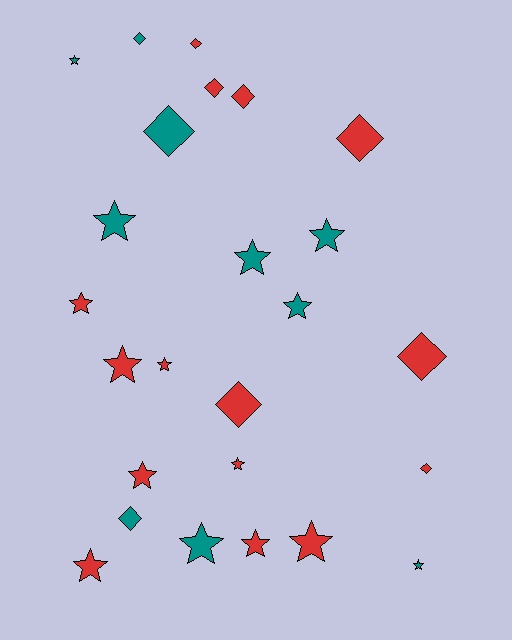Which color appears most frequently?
Red, with 15 objects.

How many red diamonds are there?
There are 7 red diamonds.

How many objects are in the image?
There are 25 objects.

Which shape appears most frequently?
Star, with 15 objects.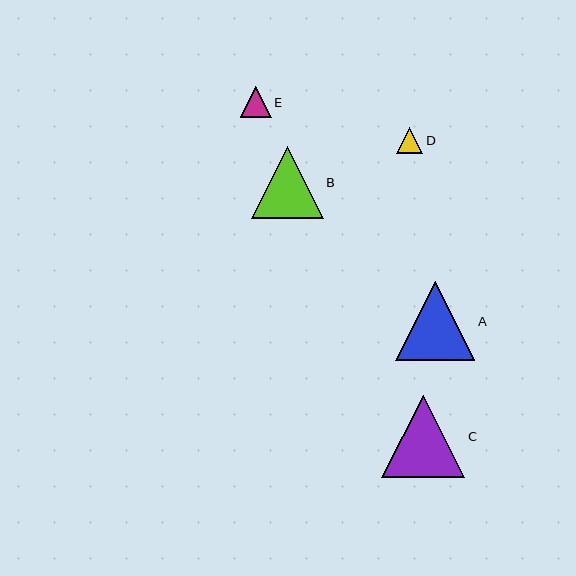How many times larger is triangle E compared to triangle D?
Triangle E is approximately 1.2 times the size of triangle D.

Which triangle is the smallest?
Triangle D is the smallest with a size of approximately 26 pixels.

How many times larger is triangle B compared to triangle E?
Triangle B is approximately 2.3 times the size of triangle E.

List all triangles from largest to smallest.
From largest to smallest: C, A, B, E, D.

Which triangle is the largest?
Triangle C is the largest with a size of approximately 83 pixels.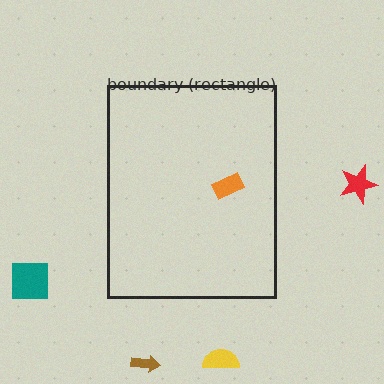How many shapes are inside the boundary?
1 inside, 4 outside.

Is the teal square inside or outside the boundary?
Outside.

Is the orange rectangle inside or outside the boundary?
Inside.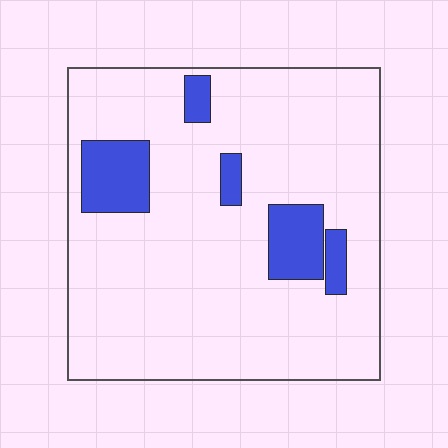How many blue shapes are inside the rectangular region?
5.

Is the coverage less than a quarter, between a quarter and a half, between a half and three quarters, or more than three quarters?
Less than a quarter.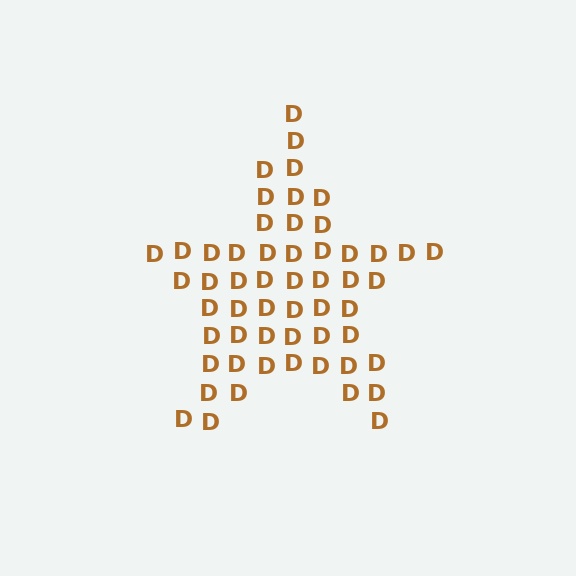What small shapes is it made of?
It is made of small letter D's.